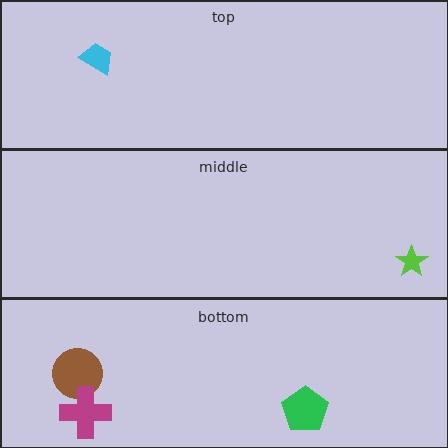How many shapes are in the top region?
1.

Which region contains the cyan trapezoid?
The top region.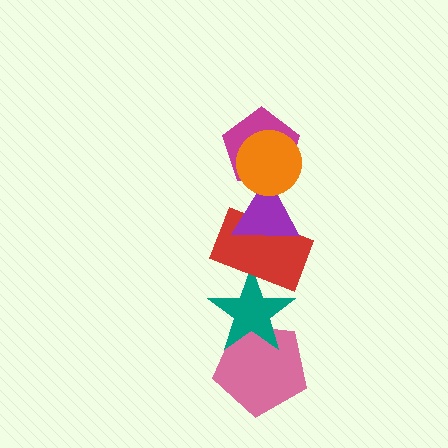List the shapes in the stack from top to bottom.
From top to bottom: the orange circle, the magenta pentagon, the purple triangle, the red rectangle, the teal star, the pink pentagon.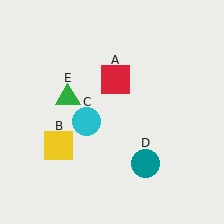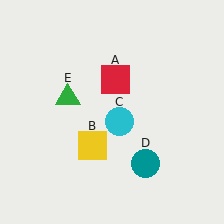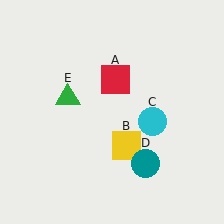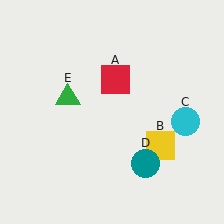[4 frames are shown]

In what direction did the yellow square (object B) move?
The yellow square (object B) moved right.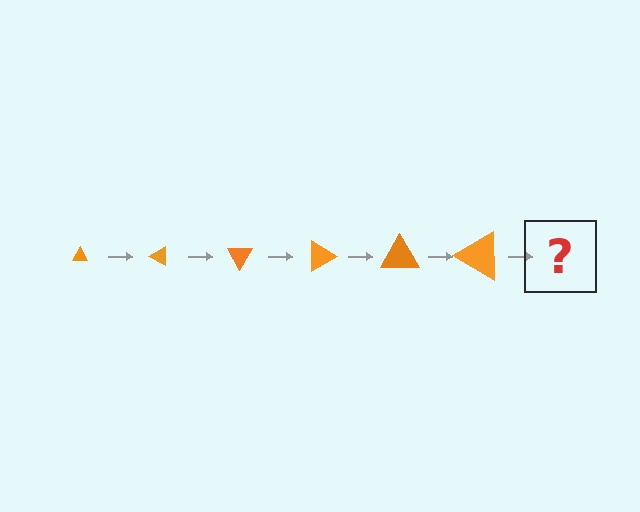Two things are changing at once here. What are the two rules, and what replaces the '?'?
The two rules are that the triangle grows larger each step and it rotates 30 degrees each step. The '?' should be a triangle, larger than the previous one and rotated 180 degrees from the start.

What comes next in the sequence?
The next element should be a triangle, larger than the previous one and rotated 180 degrees from the start.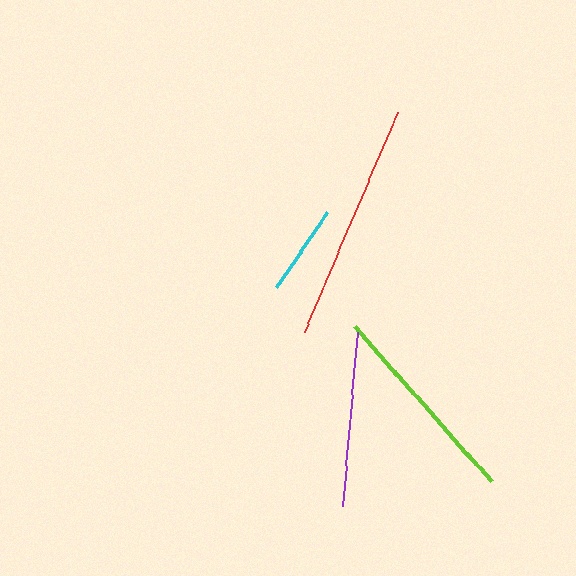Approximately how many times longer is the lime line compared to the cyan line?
The lime line is approximately 2.3 times the length of the cyan line.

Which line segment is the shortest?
The cyan line is the shortest at approximately 90 pixels.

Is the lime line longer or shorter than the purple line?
The lime line is longer than the purple line.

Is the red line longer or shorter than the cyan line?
The red line is longer than the cyan line.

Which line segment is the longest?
The red line is the longest at approximately 238 pixels.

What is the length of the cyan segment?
The cyan segment is approximately 90 pixels long.